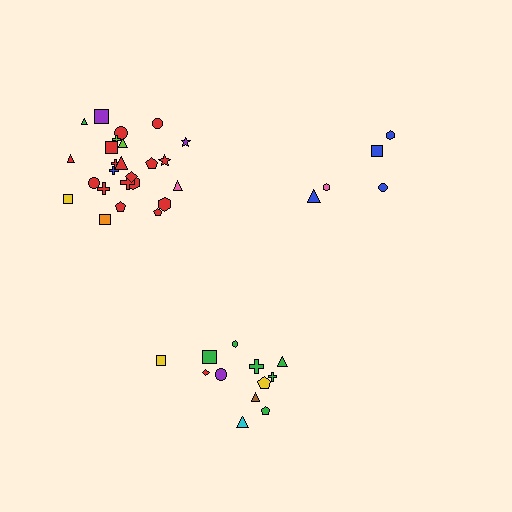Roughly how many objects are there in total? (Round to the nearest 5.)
Roughly 40 objects in total.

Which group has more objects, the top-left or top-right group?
The top-left group.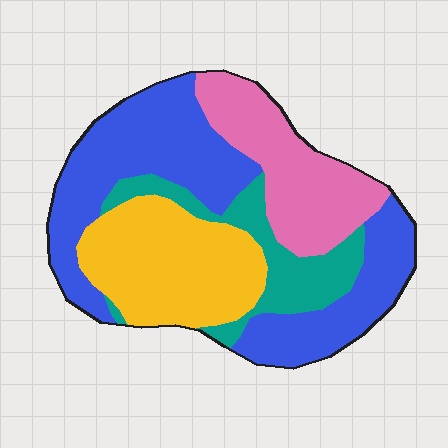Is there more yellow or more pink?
Yellow.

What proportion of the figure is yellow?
Yellow covers 24% of the figure.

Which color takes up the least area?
Teal, at roughly 15%.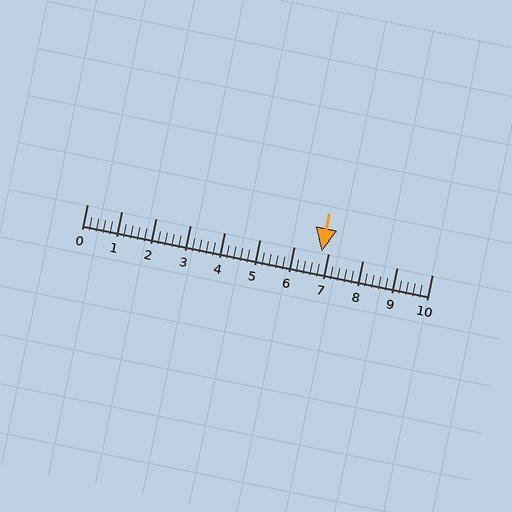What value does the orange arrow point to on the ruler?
The orange arrow points to approximately 6.8.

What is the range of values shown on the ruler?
The ruler shows values from 0 to 10.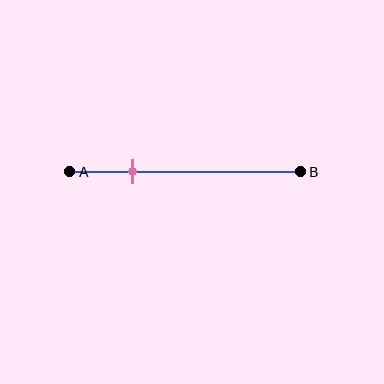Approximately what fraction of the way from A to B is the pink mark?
The pink mark is approximately 25% of the way from A to B.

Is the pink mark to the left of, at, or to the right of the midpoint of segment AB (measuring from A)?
The pink mark is to the left of the midpoint of segment AB.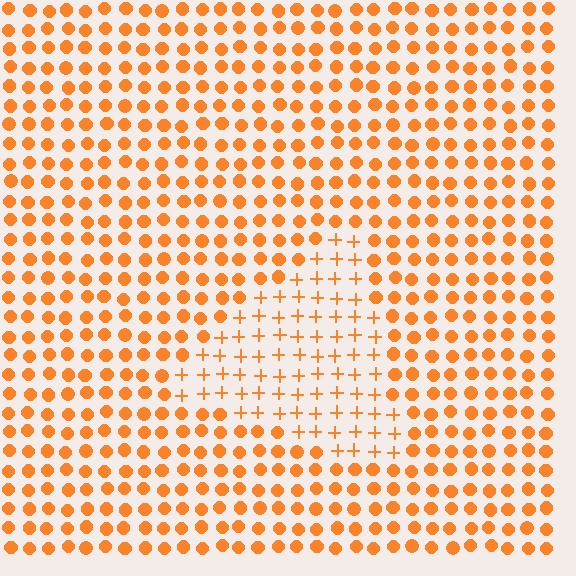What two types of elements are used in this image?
The image uses plus signs inside the triangle region and circles outside it.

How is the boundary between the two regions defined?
The boundary is defined by a change in element shape: plus signs inside vs. circles outside. All elements share the same color and spacing.